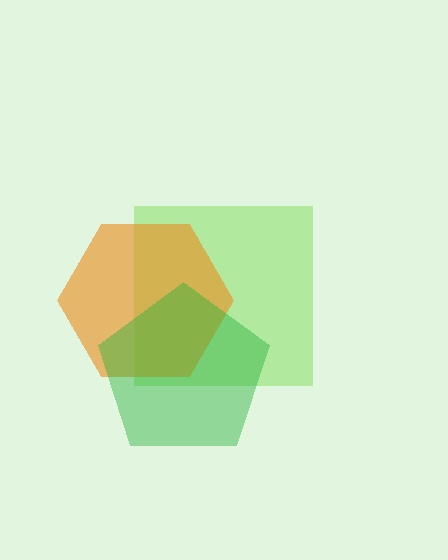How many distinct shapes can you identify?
There are 3 distinct shapes: a lime square, an orange hexagon, a green pentagon.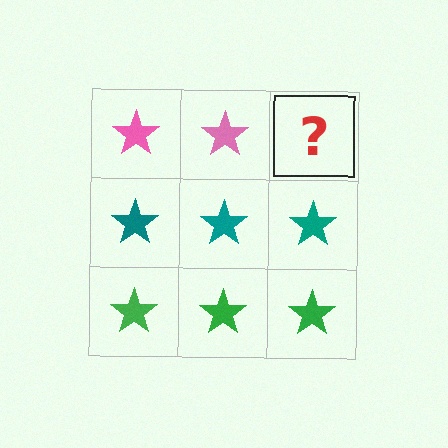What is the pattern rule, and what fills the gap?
The rule is that each row has a consistent color. The gap should be filled with a pink star.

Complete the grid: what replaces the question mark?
The question mark should be replaced with a pink star.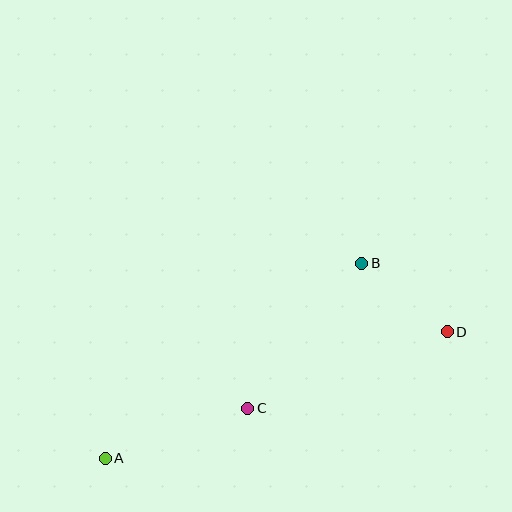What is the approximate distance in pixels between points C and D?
The distance between C and D is approximately 214 pixels.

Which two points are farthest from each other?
Points A and D are farthest from each other.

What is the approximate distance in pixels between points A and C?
The distance between A and C is approximately 151 pixels.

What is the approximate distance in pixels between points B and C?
The distance between B and C is approximately 184 pixels.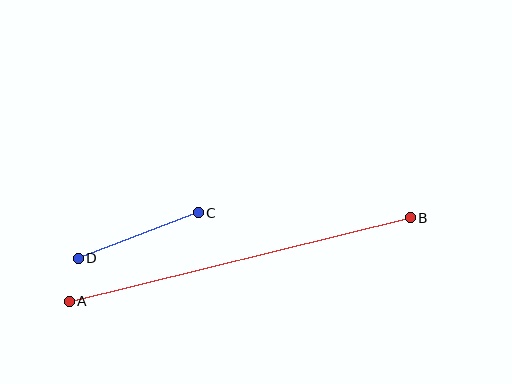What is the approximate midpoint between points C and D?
The midpoint is at approximately (138, 236) pixels.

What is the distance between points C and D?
The distance is approximately 129 pixels.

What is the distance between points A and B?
The distance is approximately 351 pixels.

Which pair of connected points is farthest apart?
Points A and B are farthest apart.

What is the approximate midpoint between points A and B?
The midpoint is at approximately (240, 259) pixels.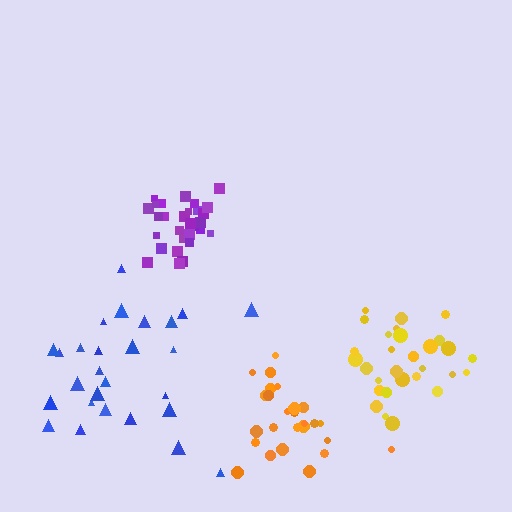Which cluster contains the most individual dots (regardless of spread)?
Yellow (30).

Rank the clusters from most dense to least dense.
purple, yellow, orange, blue.